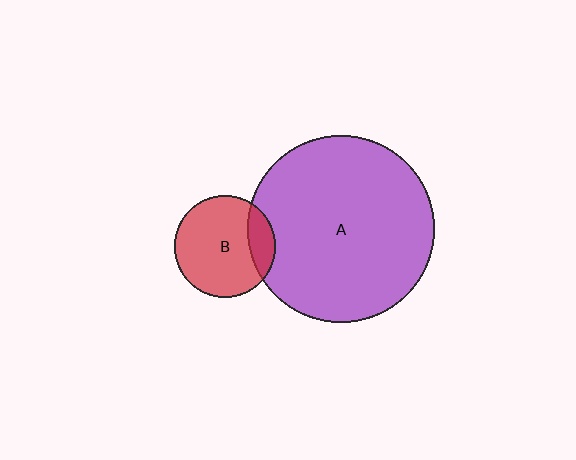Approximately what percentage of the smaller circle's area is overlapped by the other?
Approximately 20%.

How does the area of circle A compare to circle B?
Approximately 3.4 times.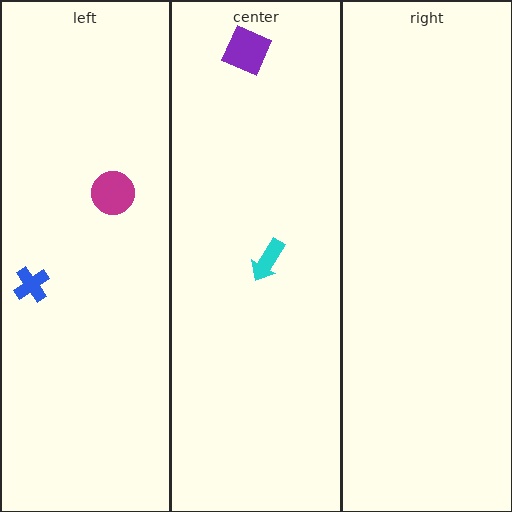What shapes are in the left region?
The blue cross, the magenta circle.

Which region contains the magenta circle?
The left region.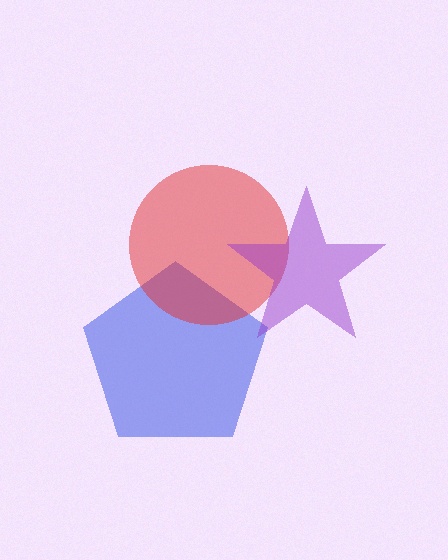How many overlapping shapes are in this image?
There are 3 overlapping shapes in the image.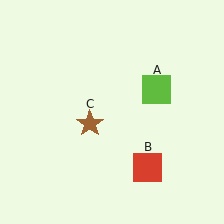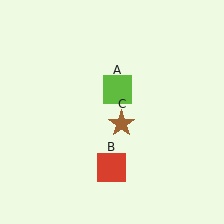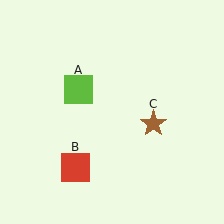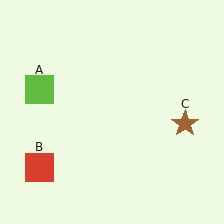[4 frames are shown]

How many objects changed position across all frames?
3 objects changed position: lime square (object A), red square (object B), brown star (object C).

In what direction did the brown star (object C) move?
The brown star (object C) moved right.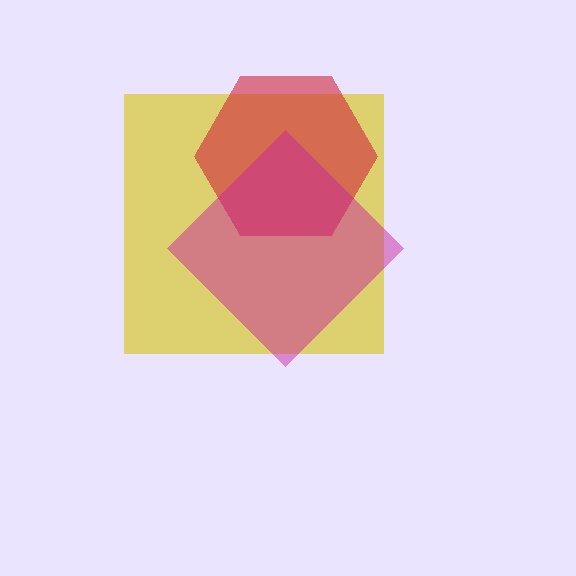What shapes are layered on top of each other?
The layered shapes are: a yellow square, a red hexagon, a magenta diamond.